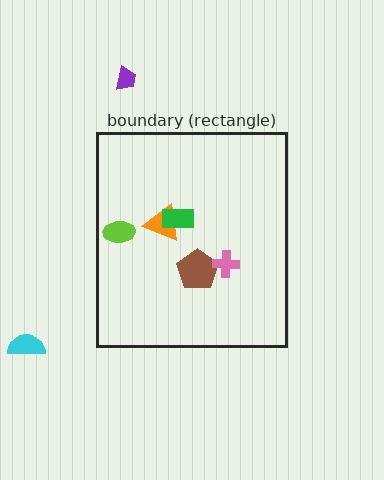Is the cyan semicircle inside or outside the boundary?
Outside.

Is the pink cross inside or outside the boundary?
Inside.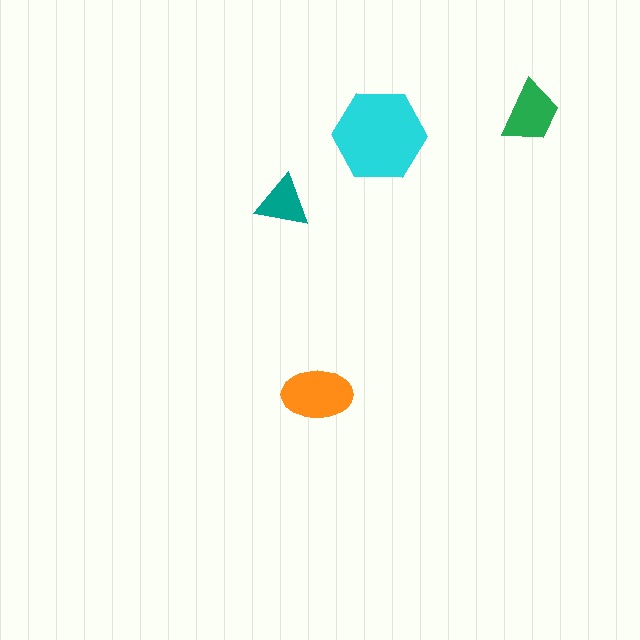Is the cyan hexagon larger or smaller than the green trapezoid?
Larger.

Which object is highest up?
The green trapezoid is topmost.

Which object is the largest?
The cyan hexagon.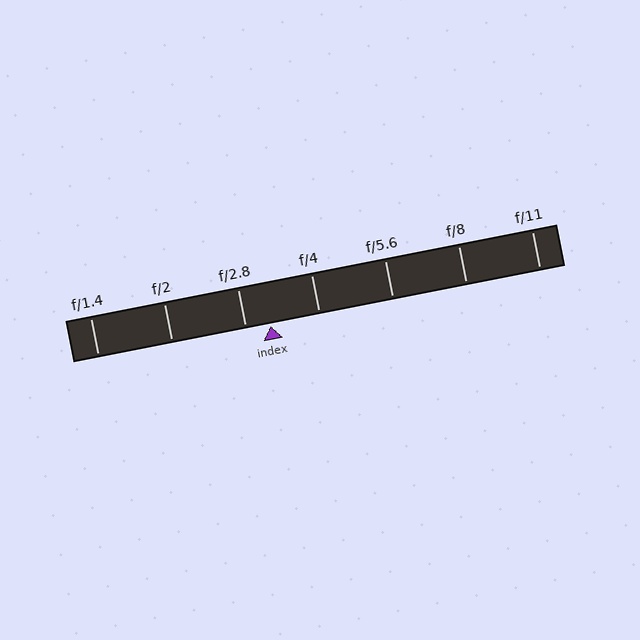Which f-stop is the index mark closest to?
The index mark is closest to f/2.8.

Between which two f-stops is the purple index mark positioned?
The index mark is between f/2.8 and f/4.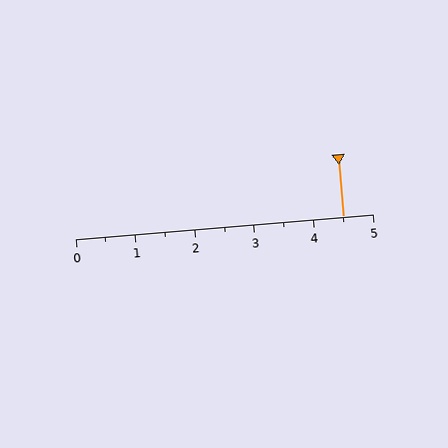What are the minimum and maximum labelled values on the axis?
The axis runs from 0 to 5.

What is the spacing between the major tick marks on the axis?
The major ticks are spaced 1 apart.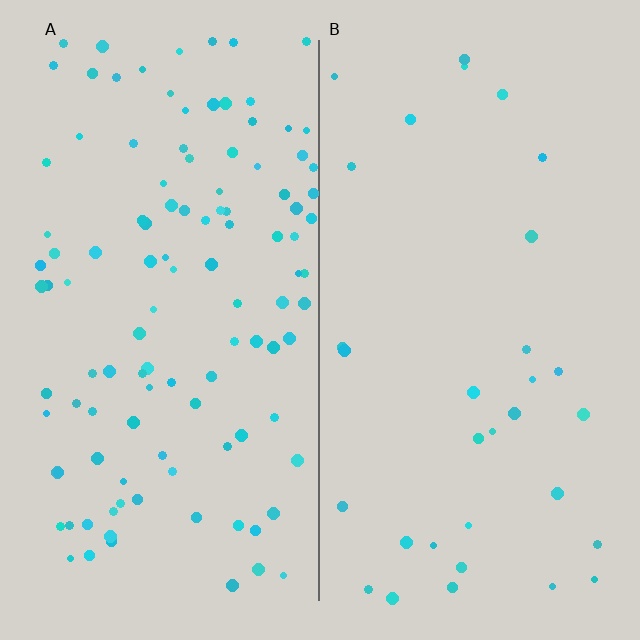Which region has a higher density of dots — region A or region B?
A (the left).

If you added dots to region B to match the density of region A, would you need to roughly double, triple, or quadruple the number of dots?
Approximately quadruple.